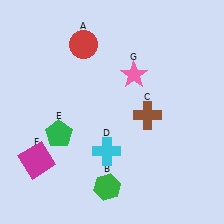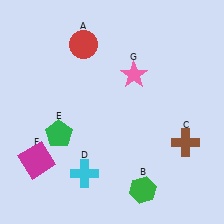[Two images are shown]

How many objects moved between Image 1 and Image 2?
3 objects moved between the two images.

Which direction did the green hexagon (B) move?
The green hexagon (B) moved right.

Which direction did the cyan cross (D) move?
The cyan cross (D) moved down.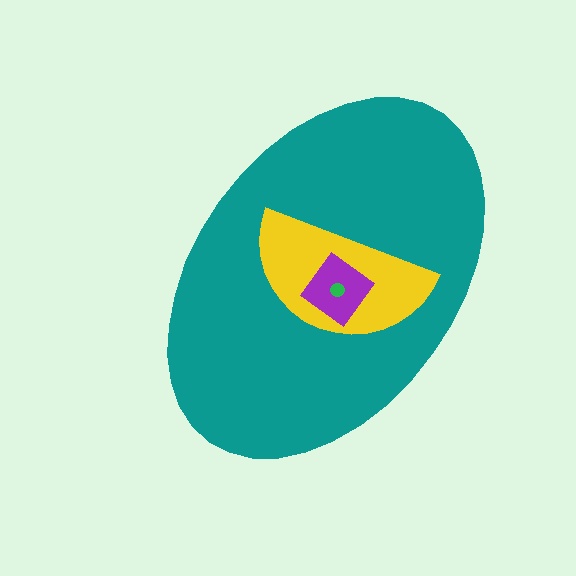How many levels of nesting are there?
4.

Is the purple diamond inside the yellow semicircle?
Yes.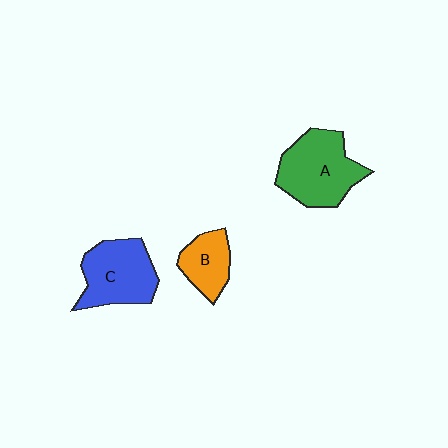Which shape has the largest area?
Shape A (green).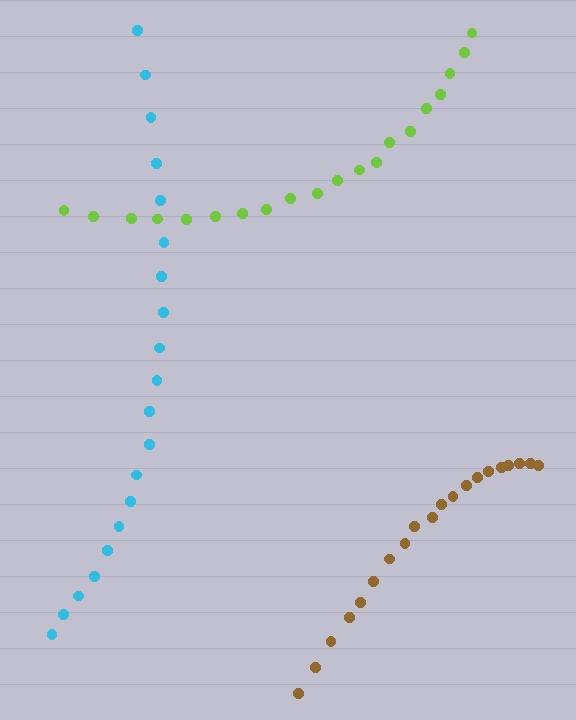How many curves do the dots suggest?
There are 3 distinct paths.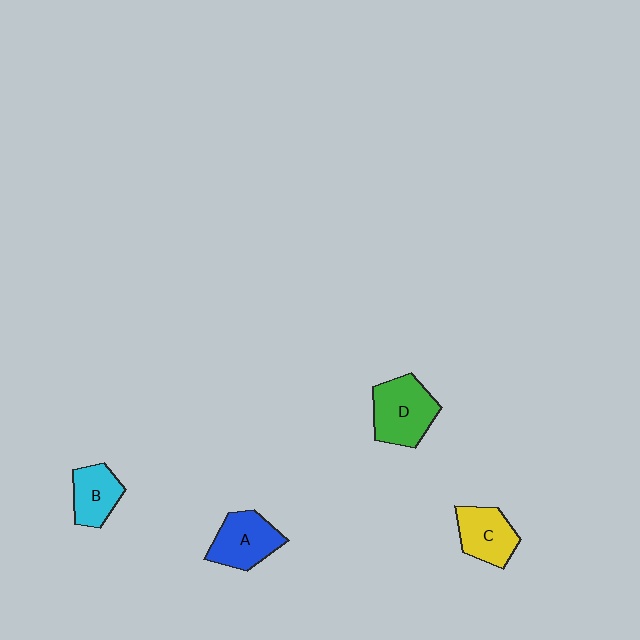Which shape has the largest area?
Shape D (green).